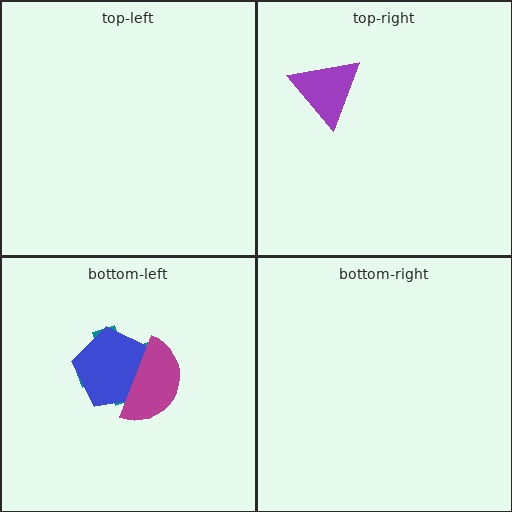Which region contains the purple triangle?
The top-right region.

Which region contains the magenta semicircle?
The bottom-left region.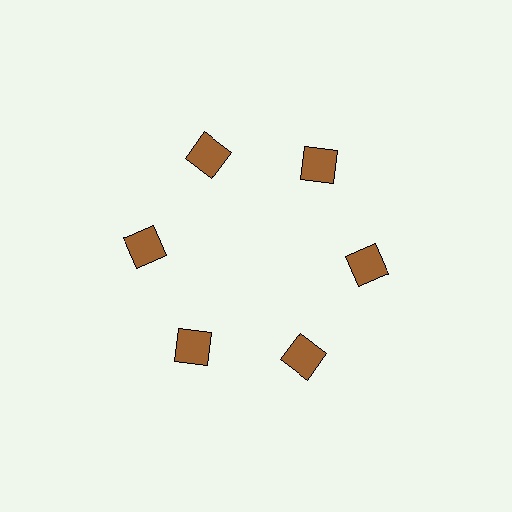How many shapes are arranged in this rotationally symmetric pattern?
There are 6 shapes, arranged in 6 groups of 1.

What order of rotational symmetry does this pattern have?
This pattern has 6-fold rotational symmetry.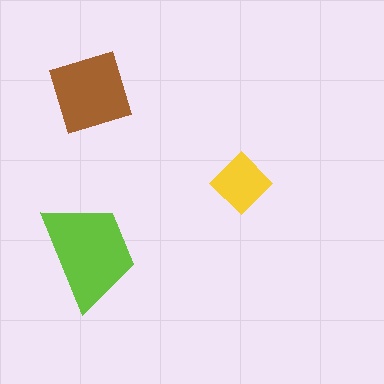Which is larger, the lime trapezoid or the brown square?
The lime trapezoid.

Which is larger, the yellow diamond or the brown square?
The brown square.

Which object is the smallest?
The yellow diamond.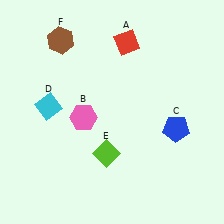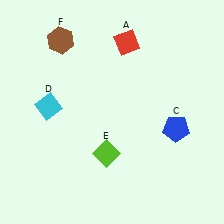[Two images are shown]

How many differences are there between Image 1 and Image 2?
There is 1 difference between the two images.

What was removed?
The pink hexagon (B) was removed in Image 2.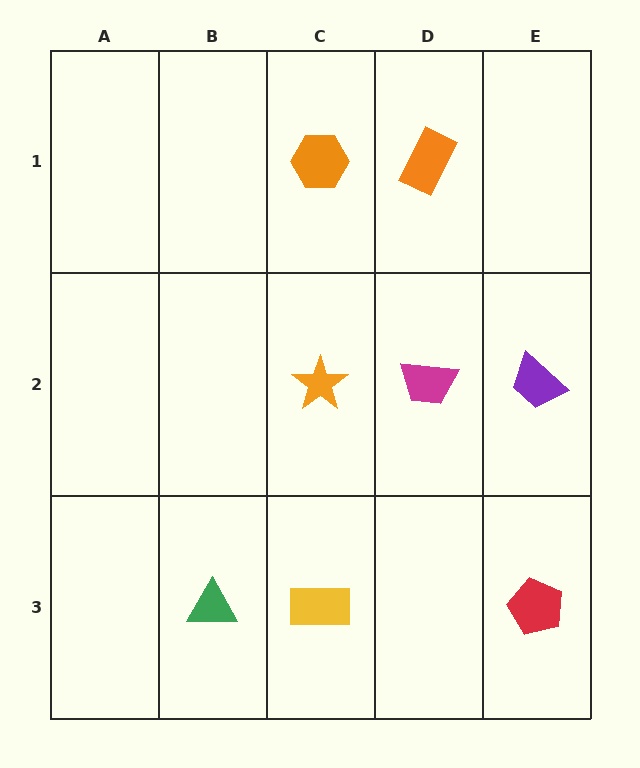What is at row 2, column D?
A magenta trapezoid.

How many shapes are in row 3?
3 shapes.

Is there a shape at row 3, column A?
No, that cell is empty.